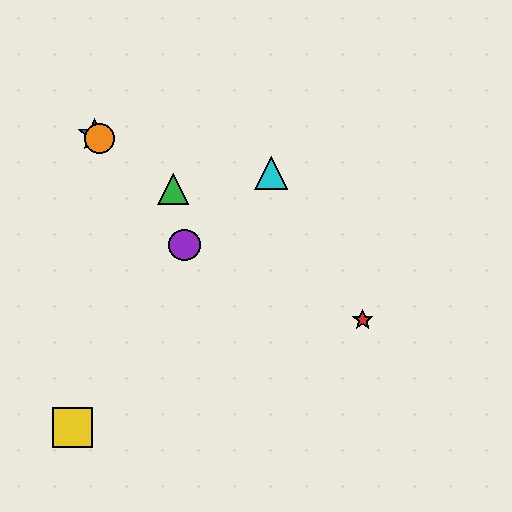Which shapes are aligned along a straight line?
The red star, the blue star, the green triangle, the orange circle are aligned along a straight line.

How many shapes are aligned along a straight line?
4 shapes (the red star, the blue star, the green triangle, the orange circle) are aligned along a straight line.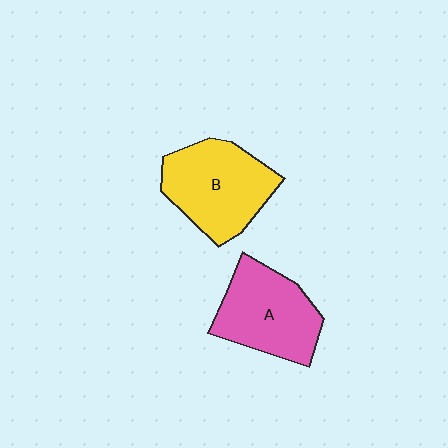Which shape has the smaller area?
Shape A (pink).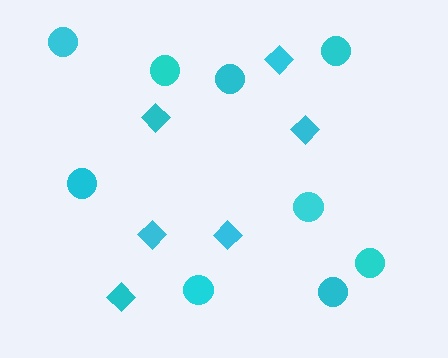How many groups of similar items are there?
There are 2 groups: one group of circles (9) and one group of diamonds (6).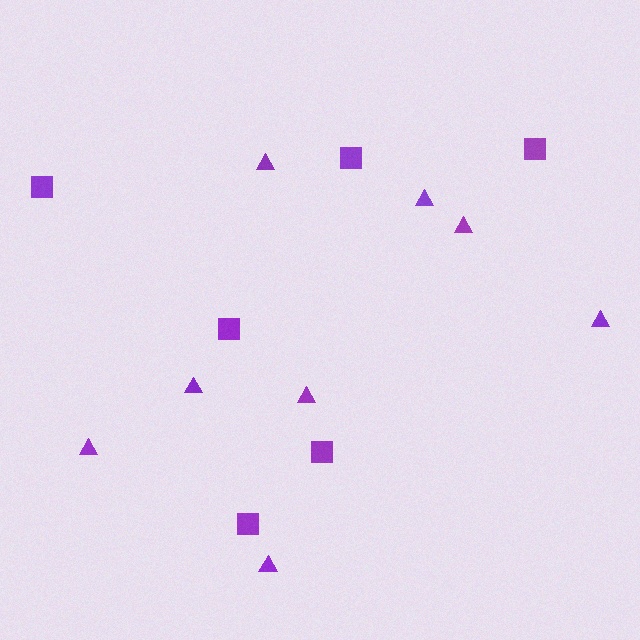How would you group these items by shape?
There are 2 groups: one group of triangles (8) and one group of squares (6).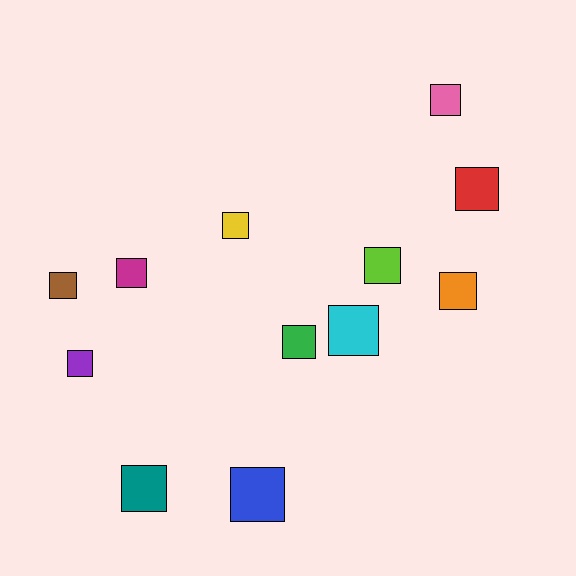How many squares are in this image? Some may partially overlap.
There are 12 squares.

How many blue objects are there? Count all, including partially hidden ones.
There is 1 blue object.